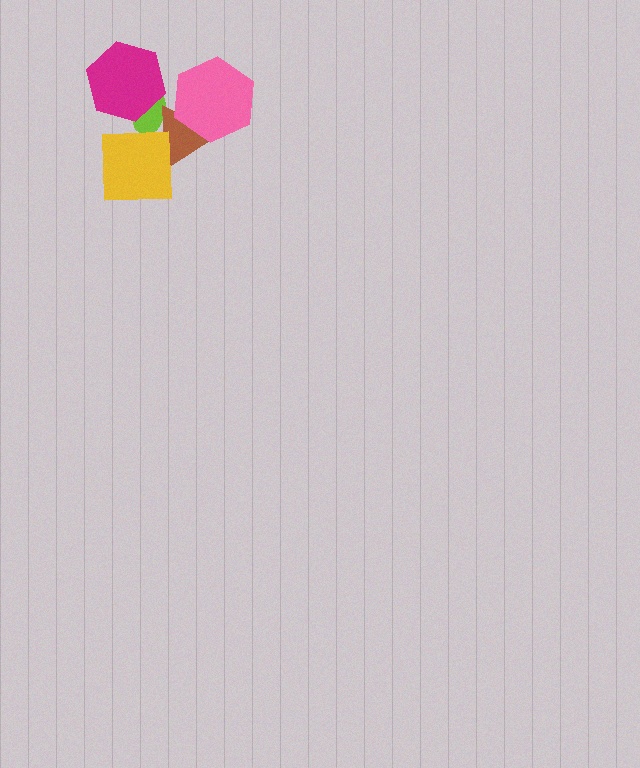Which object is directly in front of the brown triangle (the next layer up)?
The pink hexagon is directly in front of the brown triangle.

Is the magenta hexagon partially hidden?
No, no other shape covers it.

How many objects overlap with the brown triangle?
3 objects overlap with the brown triangle.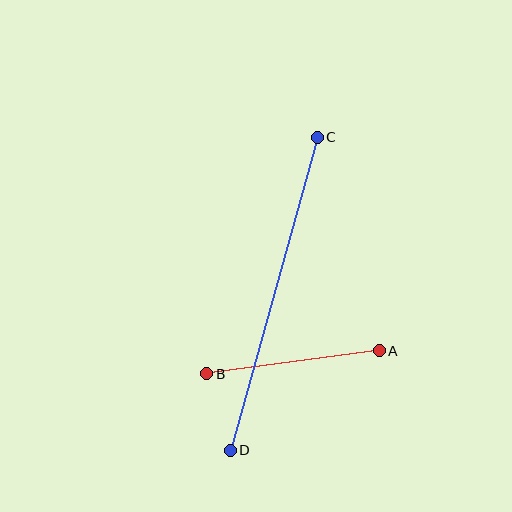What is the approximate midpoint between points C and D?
The midpoint is at approximately (274, 294) pixels.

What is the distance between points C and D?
The distance is approximately 325 pixels.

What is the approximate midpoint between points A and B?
The midpoint is at approximately (293, 362) pixels.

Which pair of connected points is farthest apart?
Points C and D are farthest apart.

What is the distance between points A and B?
The distance is approximately 174 pixels.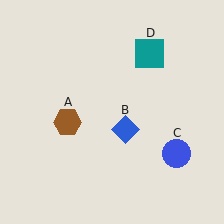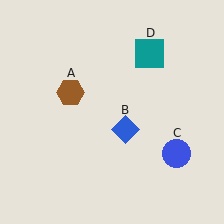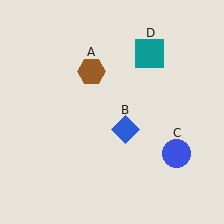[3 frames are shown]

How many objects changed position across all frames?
1 object changed position: brown hexagon (object A).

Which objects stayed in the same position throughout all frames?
Blue diamond (object B) and blue circle (object C) and teal square (object D) remained stationary.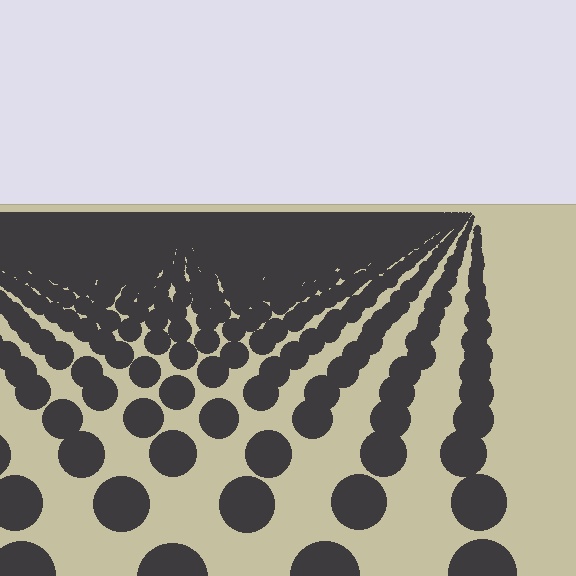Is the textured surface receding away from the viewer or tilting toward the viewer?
The surface is receding away from the viewer. Texture elements get smaller and denser toward the top.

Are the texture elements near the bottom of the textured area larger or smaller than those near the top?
Larger. Near the bottom, elements are closer to the viewer and appear at a bigger on-screen size.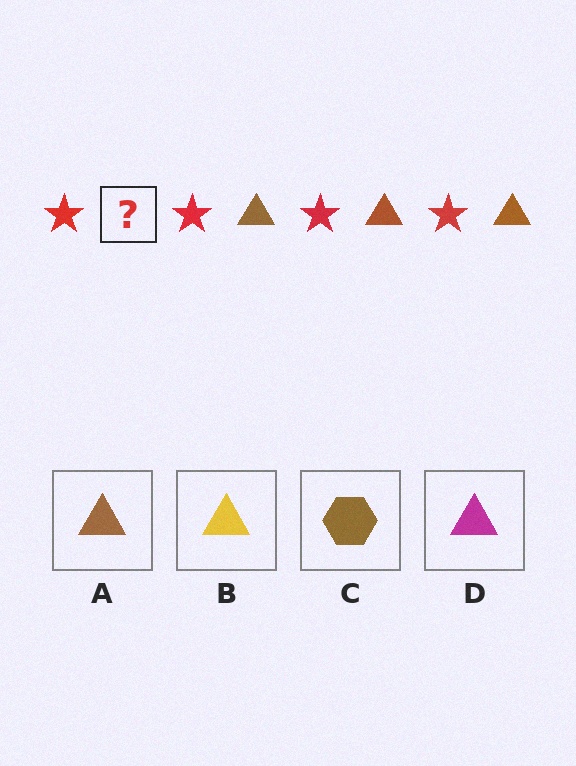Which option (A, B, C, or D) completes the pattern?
A.